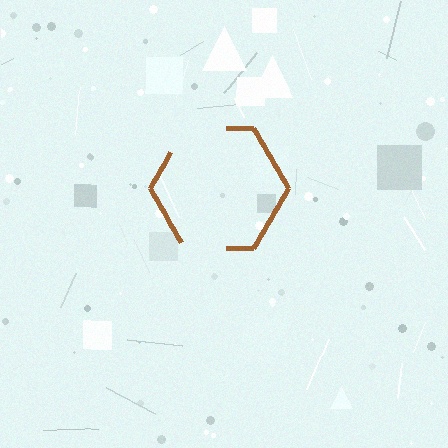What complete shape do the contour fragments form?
The contour fragments form a hexagon.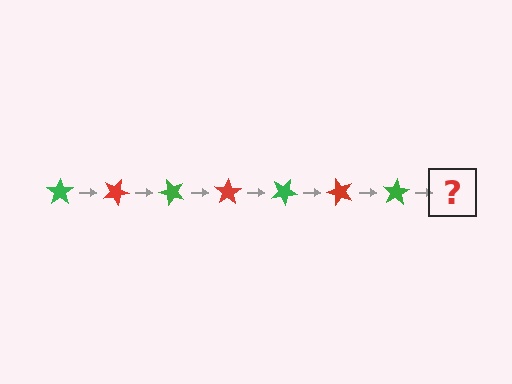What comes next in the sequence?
The next element should be a red star, rotated 175 degrees from the start.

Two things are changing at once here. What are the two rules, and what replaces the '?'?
The two rules are that it rotates 25 degrees each step and the color cycles through green and red. The '?' should be a red star, rotated 175 degrees from the start.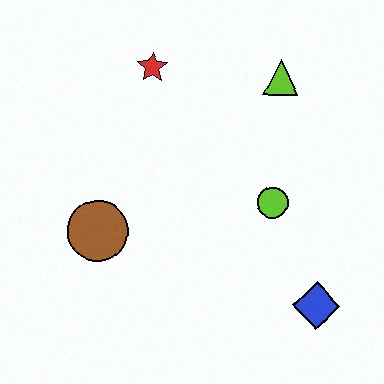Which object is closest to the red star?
The lime triangle is closest to the red star.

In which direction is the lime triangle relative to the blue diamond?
The lime triangle is above the blue diamond.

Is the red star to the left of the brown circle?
No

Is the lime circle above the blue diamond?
Yes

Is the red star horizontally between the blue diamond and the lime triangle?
No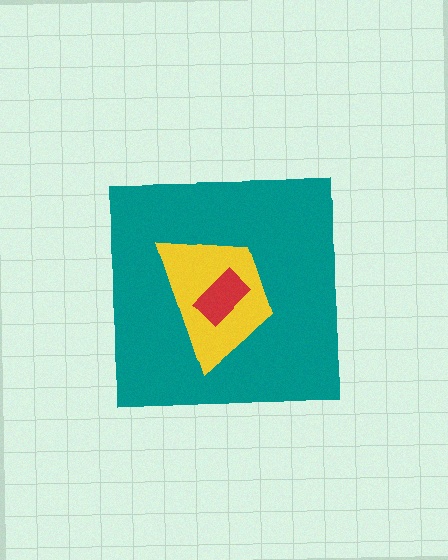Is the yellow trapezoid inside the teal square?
Yes.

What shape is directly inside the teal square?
The yellow trapezoid.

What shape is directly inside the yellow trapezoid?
The red rectangle.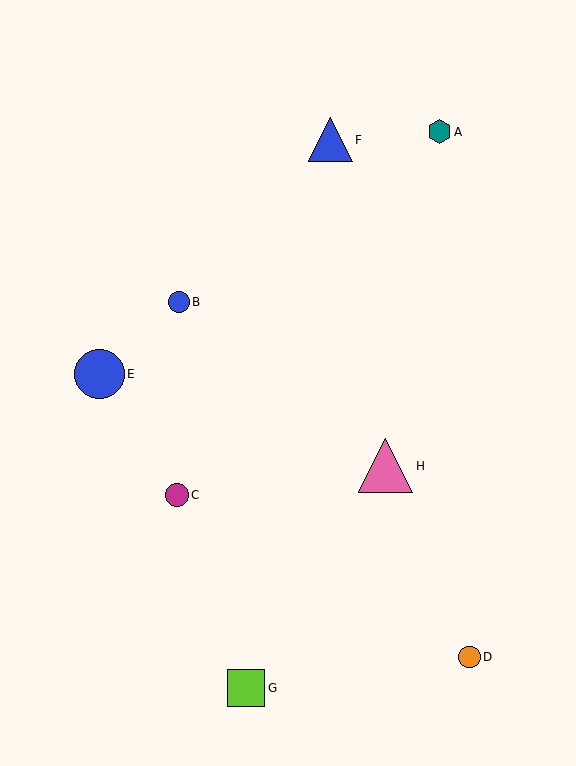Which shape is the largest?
The pink triangle (labeled H) is the largest.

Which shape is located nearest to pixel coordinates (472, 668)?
The orange circle (labeled D) at (470, 657) is nearest to that location.